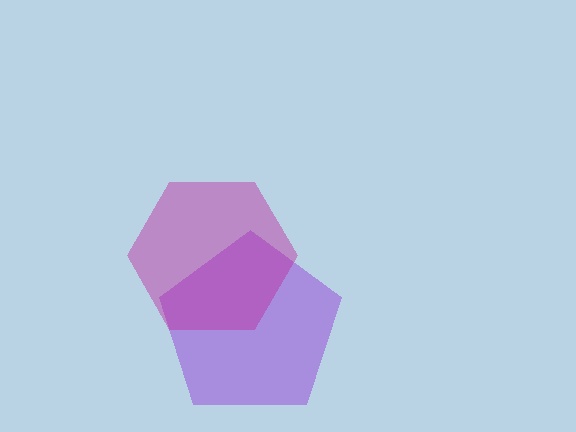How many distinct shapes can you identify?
There are 2 distinct shapes: a purple pentagon, a magenta hexagon.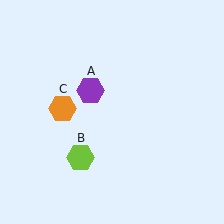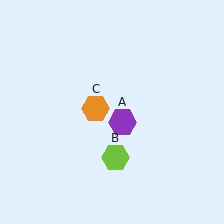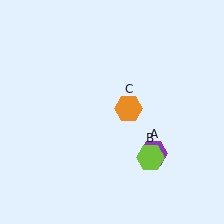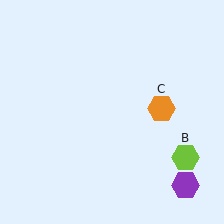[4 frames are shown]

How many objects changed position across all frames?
3 objects changed position: purple hexagon (object A), lime hexagon (object B), orange hexagon (object C).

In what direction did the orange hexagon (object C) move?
The orange hexagon (object C) moved right.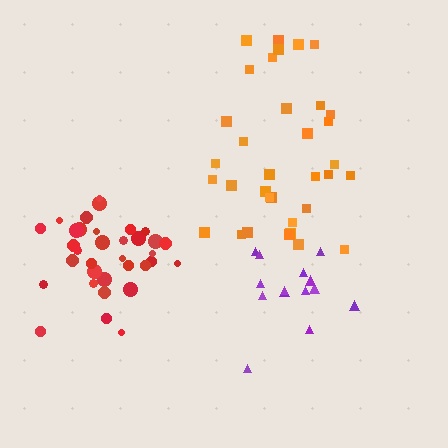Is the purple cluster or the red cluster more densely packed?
Red.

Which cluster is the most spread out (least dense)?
Orange.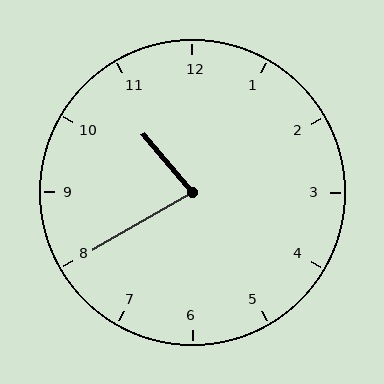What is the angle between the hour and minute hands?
Approximately 80 degrees.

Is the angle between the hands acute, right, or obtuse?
It is acute.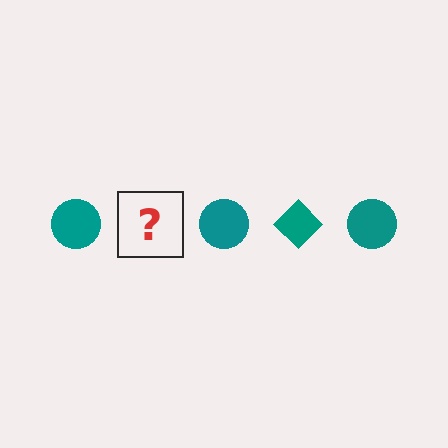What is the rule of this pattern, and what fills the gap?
The rule is that the pattern cycles through circle, diamond shapes in teal. The gap should be filled with a teal diamond.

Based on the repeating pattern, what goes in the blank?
The blank should be a teal diamond.